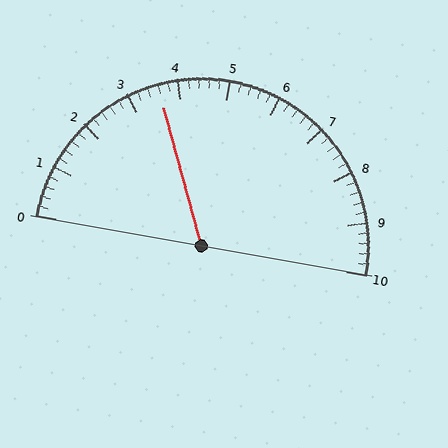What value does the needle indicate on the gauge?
The needle indicates approximately 3.6.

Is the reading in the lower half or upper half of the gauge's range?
The reading is in the lower half of the range (0 to 10).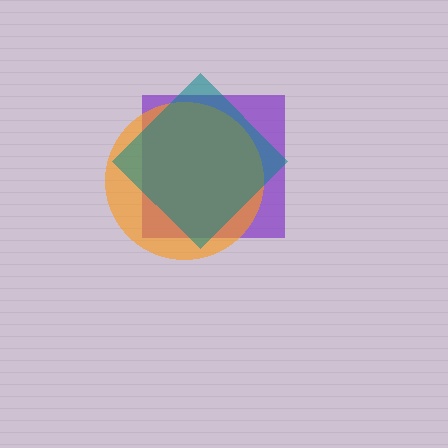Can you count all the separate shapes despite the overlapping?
Yes, there are 3 separate shapes.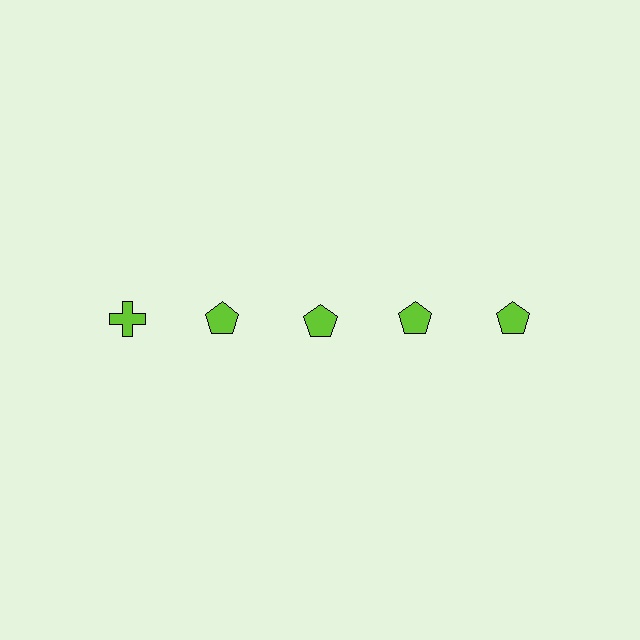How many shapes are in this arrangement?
There are 5 shapes arranged in a grid pattern.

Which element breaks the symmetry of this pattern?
The lime cross in the top row, leftmost column breaks the symmetry. All other shapes are lime pentagons.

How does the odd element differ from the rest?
It has a different shape: cross instead of pentagon.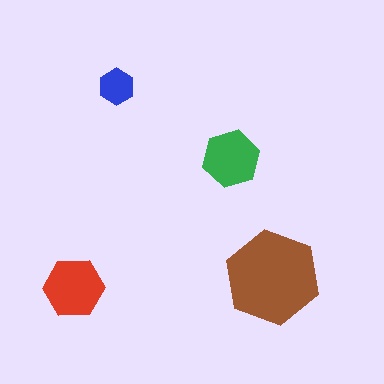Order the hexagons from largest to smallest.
the brown one, the red one, the green one, the blue one.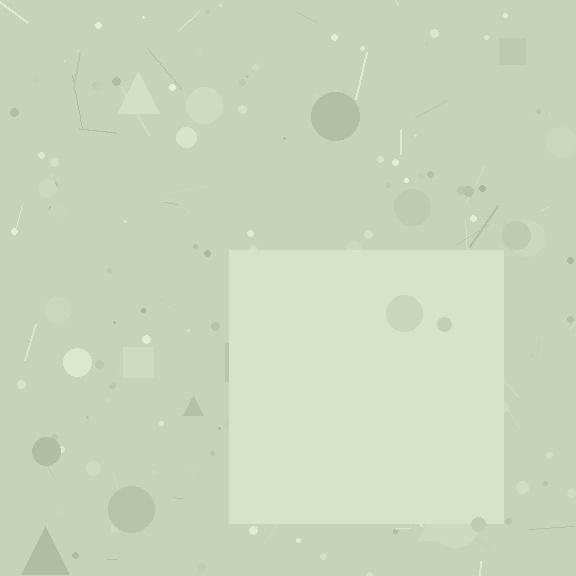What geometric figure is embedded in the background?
A square is embedded in the background.